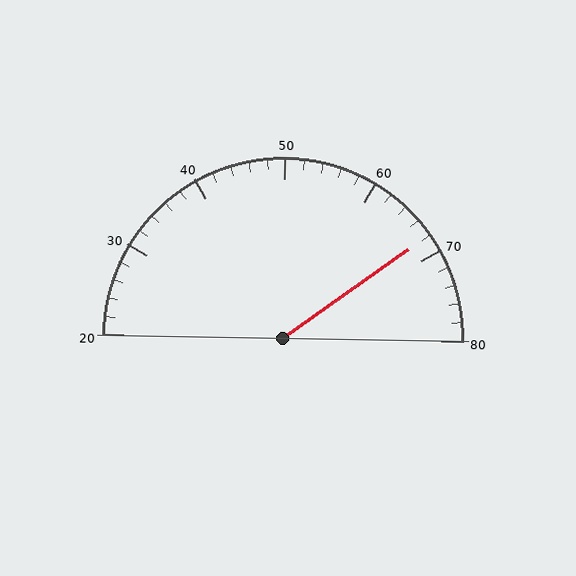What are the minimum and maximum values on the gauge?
The gauge ranges from 20 to 80.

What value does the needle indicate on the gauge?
The needle indicates approximately 68.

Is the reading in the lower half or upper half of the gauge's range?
The reading is in the upper half of the range (20 to 80).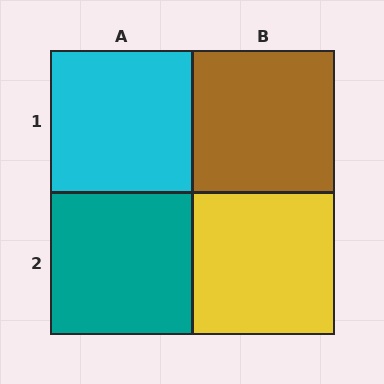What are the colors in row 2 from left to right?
Teal, yellow.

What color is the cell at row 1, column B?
Brown.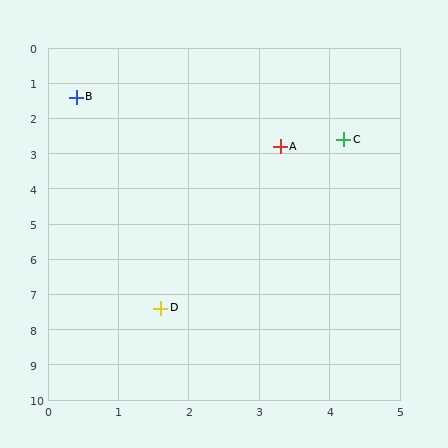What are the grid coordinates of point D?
Point D is at approximately (1.6, 7.4).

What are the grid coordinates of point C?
Point C is at approximately (4.2, 2.6).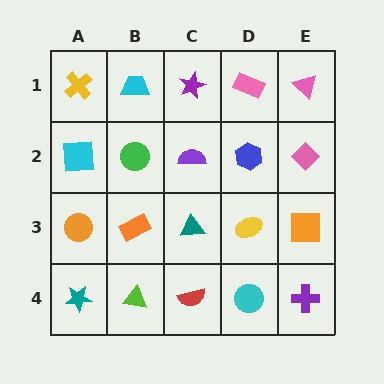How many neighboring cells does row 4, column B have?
3.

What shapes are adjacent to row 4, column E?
An orange square (row 3, column E), a cyan circle (row 4, column D).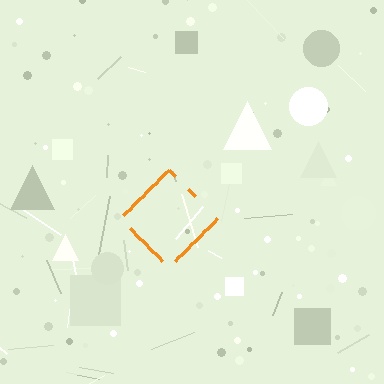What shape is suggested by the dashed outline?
The dashed outline suggests a diamond.